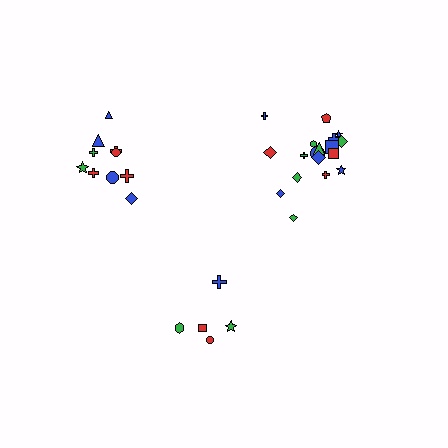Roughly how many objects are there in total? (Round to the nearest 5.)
Roughly 35 objects in total.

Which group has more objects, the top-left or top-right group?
The top-right group.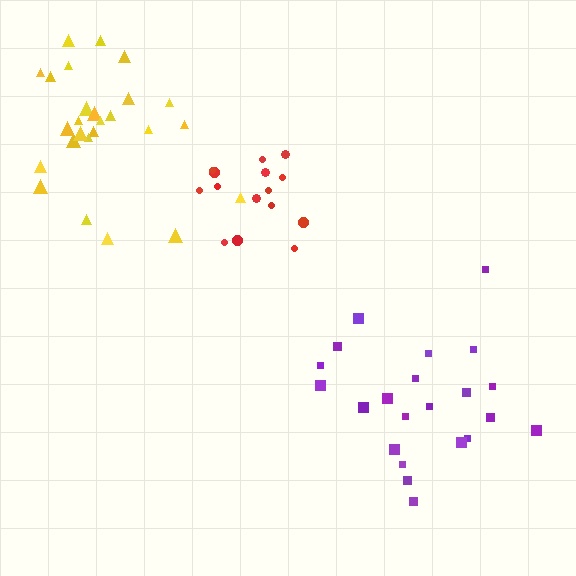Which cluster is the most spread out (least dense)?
Purple.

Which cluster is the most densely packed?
Red.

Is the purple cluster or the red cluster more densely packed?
Red.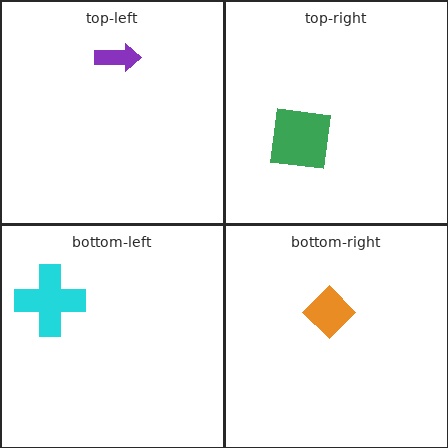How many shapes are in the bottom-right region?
1.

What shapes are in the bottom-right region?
The orange diamond.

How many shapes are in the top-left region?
1.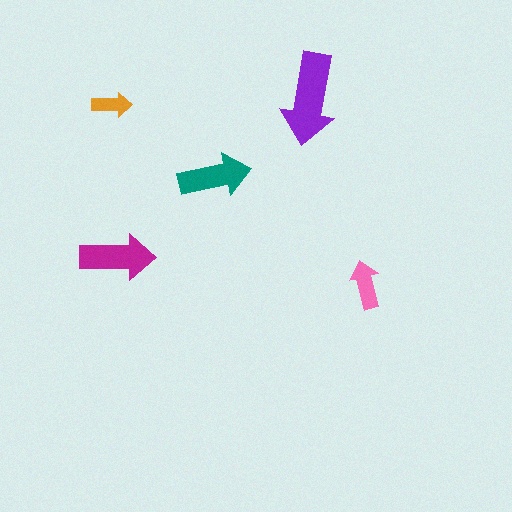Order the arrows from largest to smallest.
the purple one, the magenta one, the teal one, the pink one, the orange one.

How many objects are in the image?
There are 5 objects in the image.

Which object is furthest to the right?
The pink arrow is rightmost.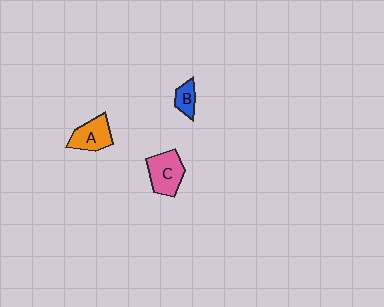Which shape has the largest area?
Shape C (pink).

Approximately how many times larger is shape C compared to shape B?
Approximately 2.1 times.